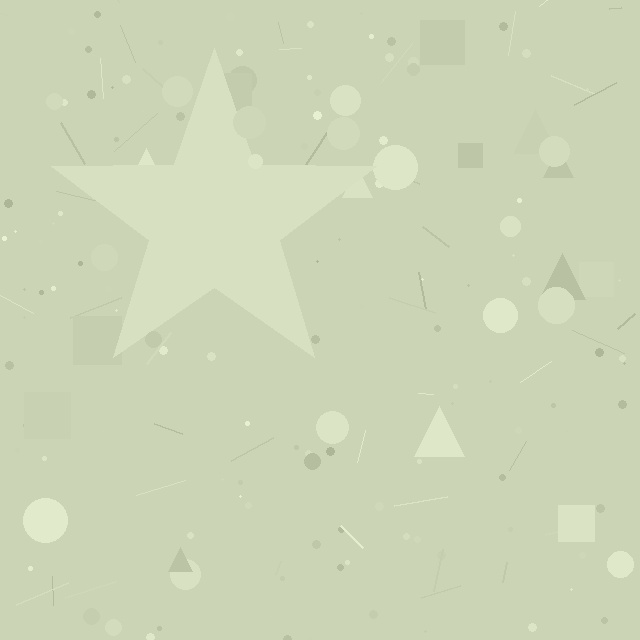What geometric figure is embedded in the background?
A star is embedded in the background.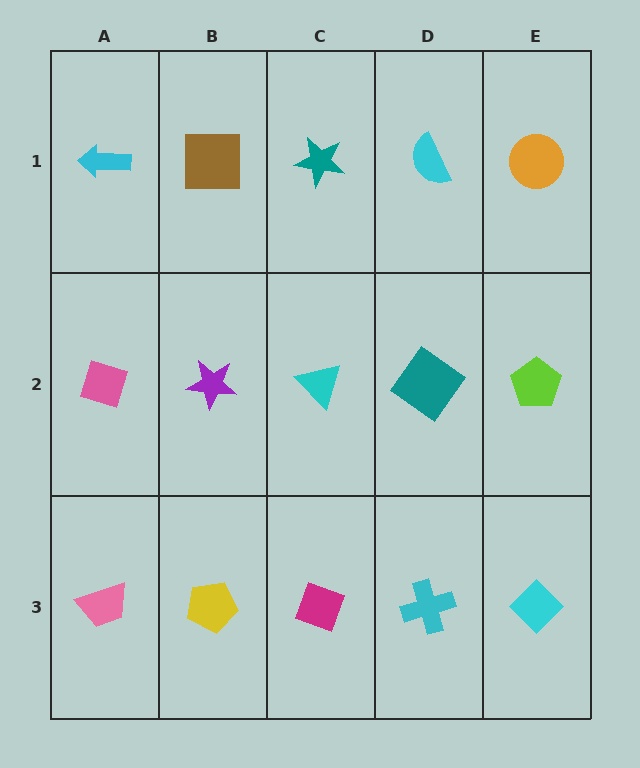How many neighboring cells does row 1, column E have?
2.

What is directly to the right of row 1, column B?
A teal star.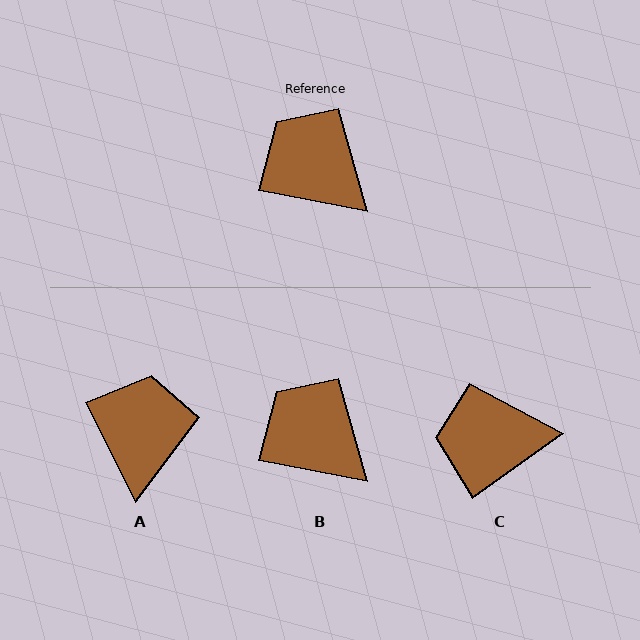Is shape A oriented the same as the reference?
No, it is off by about 53 degrees.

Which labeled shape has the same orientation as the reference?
B.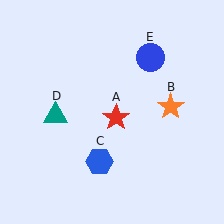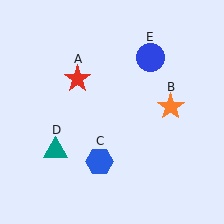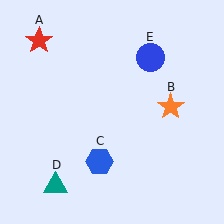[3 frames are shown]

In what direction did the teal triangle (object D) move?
The teal triangle (object D) moved down.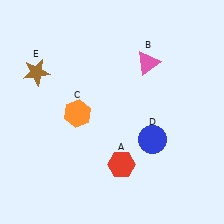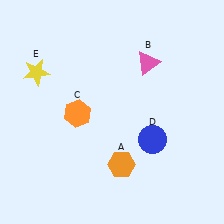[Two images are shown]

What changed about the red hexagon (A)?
In Image 1, A is red. In Image 2, it changed to orange.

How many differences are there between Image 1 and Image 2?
There are 2 differences between the two images.